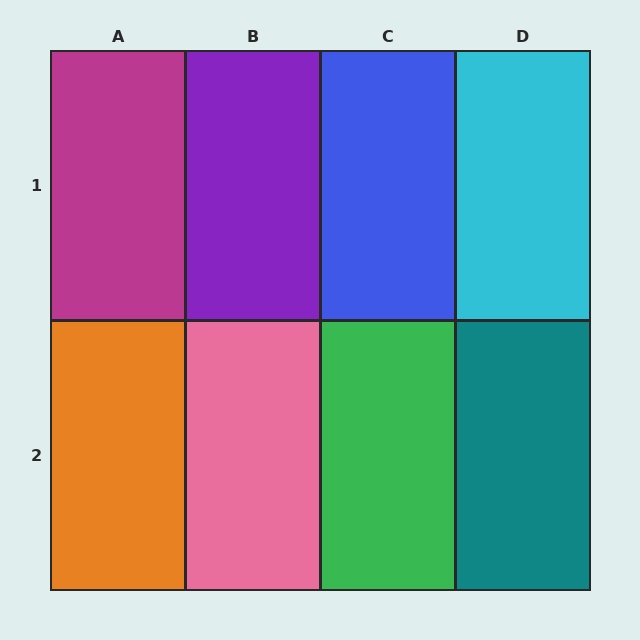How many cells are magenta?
1 cell is magenta.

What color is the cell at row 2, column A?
Orange.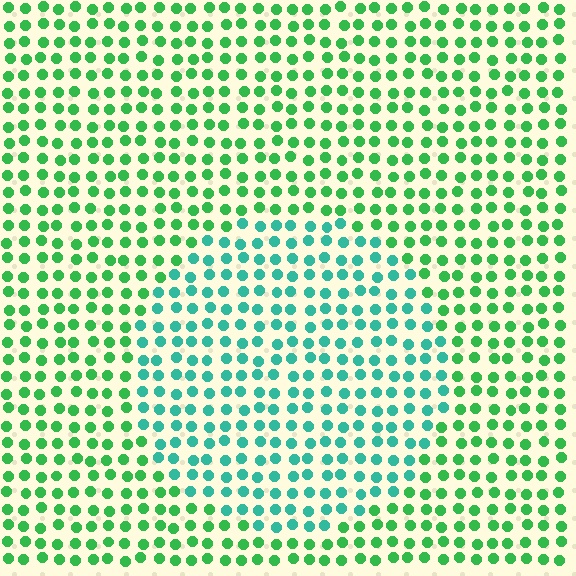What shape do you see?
I see a circle.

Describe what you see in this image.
The image is filled with small green elements in a uniform arrangement. A circle-shaped region is visible where the elements are tinted to a slightly different hue, forming a subtle color boundary.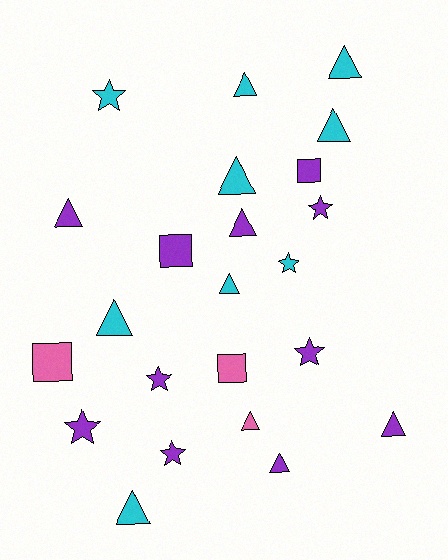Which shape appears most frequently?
Triangle, with 12 objects.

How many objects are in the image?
There are 23 objects.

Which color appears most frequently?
Purple, with 11 objects.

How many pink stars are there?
There are no pink stars.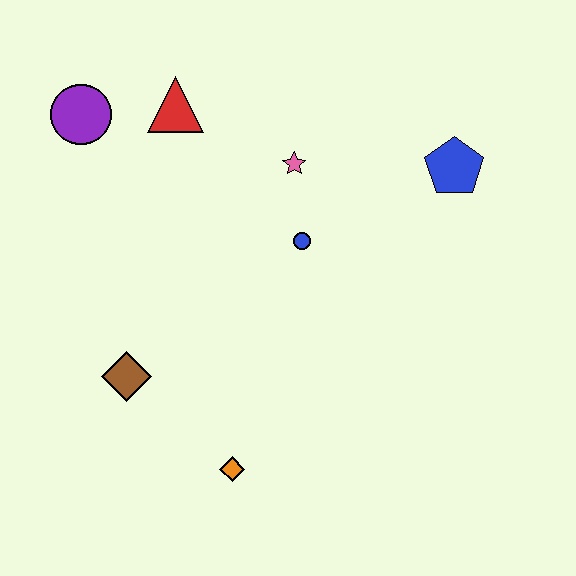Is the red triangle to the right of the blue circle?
No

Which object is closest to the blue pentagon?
The pink star is closest to the blue pentagon.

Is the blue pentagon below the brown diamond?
No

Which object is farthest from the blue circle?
The purple circle is farthest from the blue circle.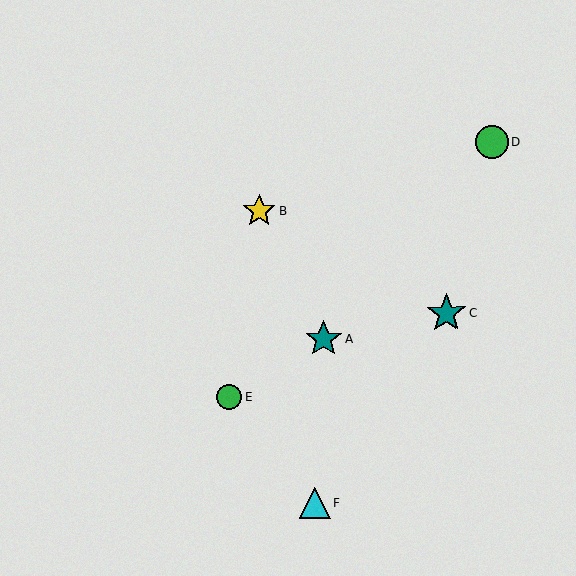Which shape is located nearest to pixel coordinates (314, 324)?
The teal star (labeled A) at (324, 339) is nearest to that location.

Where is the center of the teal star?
The center of the teal star is at (324, 339).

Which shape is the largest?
The teal star (labeled C) is the largest.